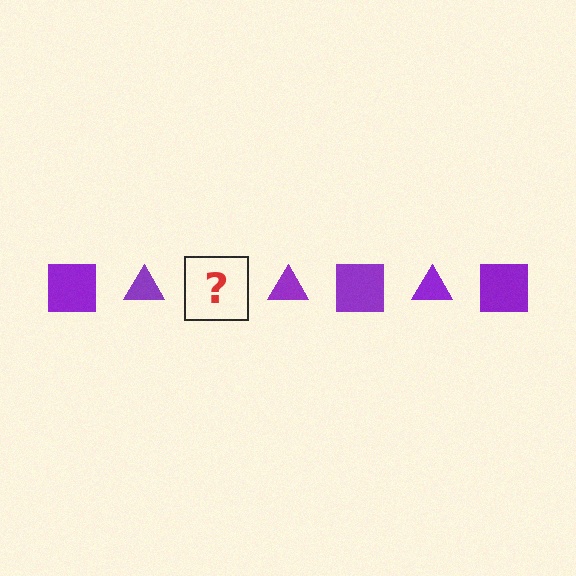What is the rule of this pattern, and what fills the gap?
The rule is that the pattern cycles through square, triangle shapes in purple. The gap should be filled with a purple square.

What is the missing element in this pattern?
The missing element is a purple square.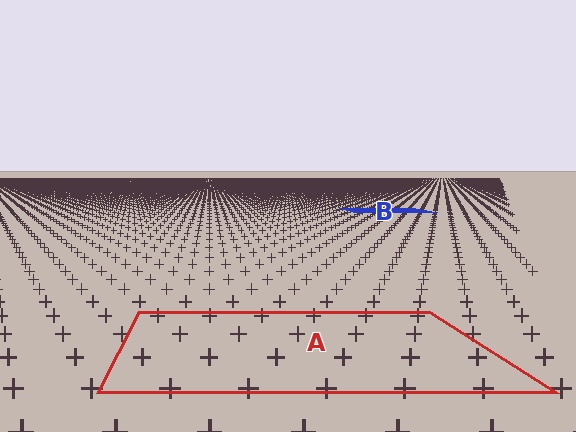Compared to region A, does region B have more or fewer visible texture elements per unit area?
Region B has more texture elements per unit area — they are packed more densely because it is farther away.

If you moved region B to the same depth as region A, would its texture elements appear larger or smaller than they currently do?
They would appear larger. At a closer depth, the same texture elements are projected at a bigger on-screen size.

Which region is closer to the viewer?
Region A is closer. The texture elements there are larger and more spread out.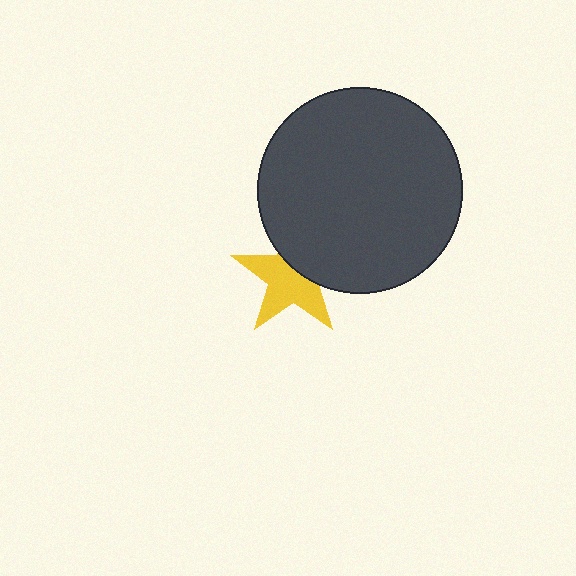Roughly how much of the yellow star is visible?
About half of it is visible (roughly 62%).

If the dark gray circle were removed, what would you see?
You would see the complete yellow star.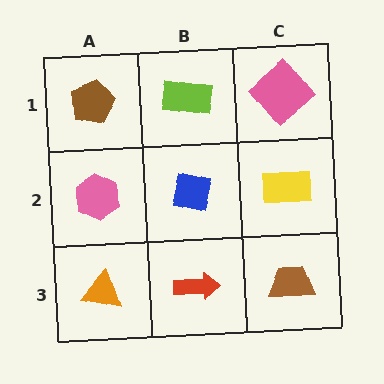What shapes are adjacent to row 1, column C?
A yellow rectangle (row 2, column C), a lime rectangle (row 1, column B).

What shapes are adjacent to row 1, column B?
A blue square (row 2, column B), a brown pentagon (row 1, column A), a pink diamond (row 1, column C).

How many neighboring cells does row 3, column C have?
2.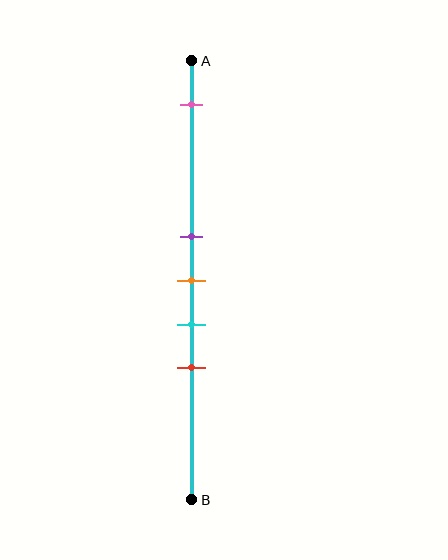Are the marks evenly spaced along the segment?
No, the marks are not evenly spaced.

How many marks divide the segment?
There are 5 marks dividing the segment.